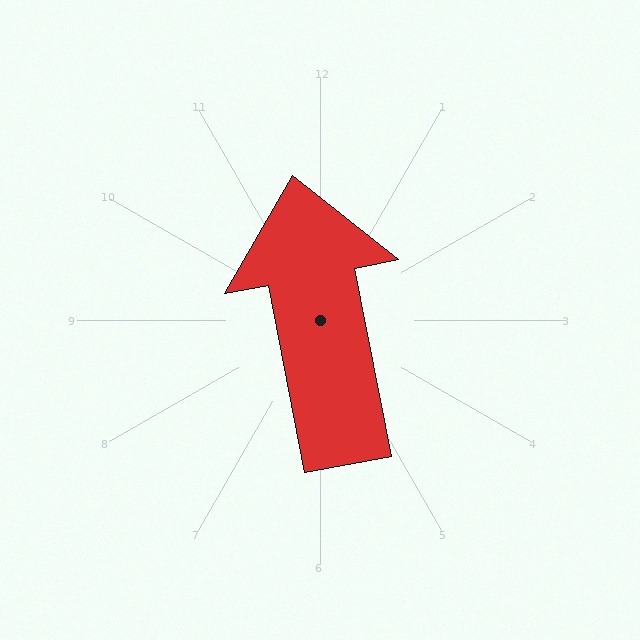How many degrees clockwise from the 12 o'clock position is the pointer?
Approximately 349 degrees.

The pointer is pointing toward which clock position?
Roughly 12 o'clock.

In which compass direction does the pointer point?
North.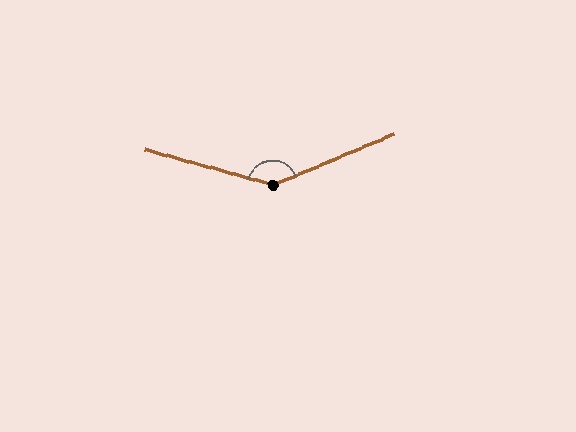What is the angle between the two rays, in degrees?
Approximately 141 degrees.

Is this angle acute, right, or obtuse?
It is obtuse.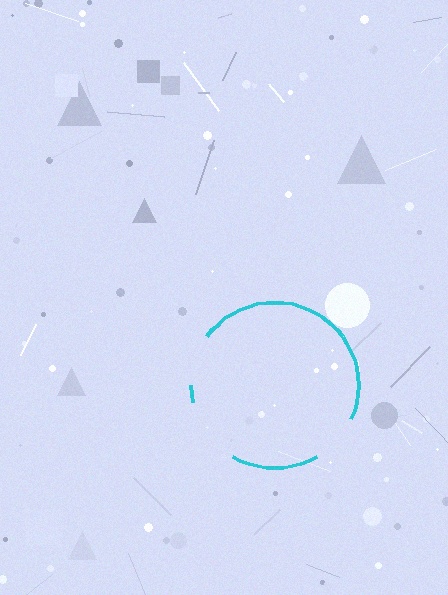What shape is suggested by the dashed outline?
The dashed outline suggests a circle.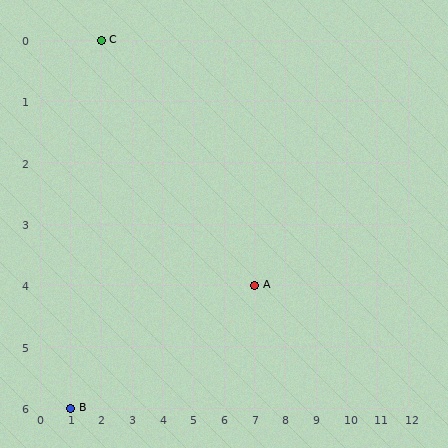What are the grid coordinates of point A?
Point A is at grid coordinates (7, 4).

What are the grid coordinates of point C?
Point C is at grid coordinates (2, 0).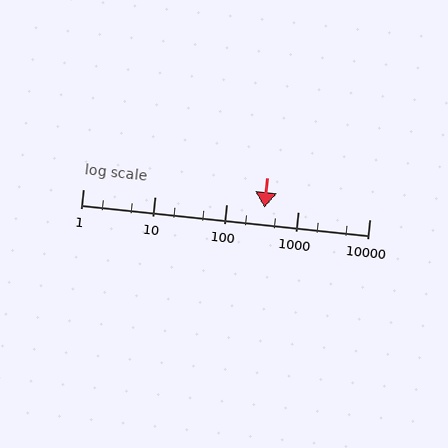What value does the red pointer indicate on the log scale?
The pointer indicates approximately 340.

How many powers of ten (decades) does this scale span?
The scale spans 4 decades, from 1 to 10000.